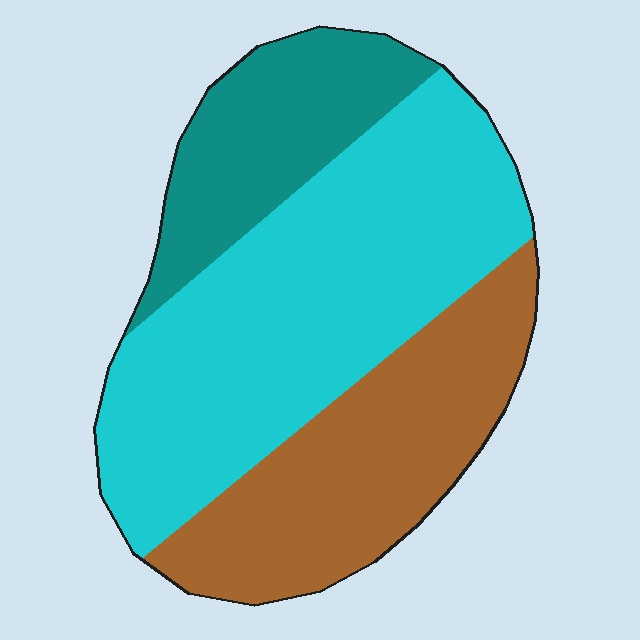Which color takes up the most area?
Cyan, at roughly 50%.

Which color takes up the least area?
Teal, at roughly 20%.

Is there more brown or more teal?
Brown.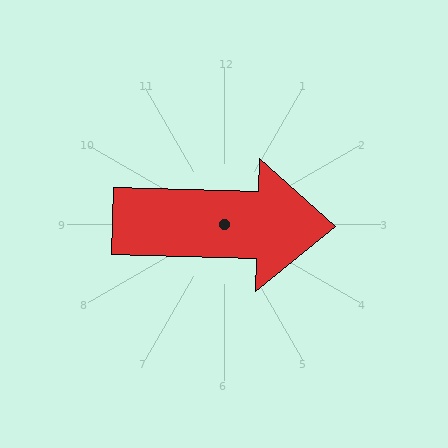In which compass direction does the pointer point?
East.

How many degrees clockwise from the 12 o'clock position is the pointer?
Approximately 91 degrees.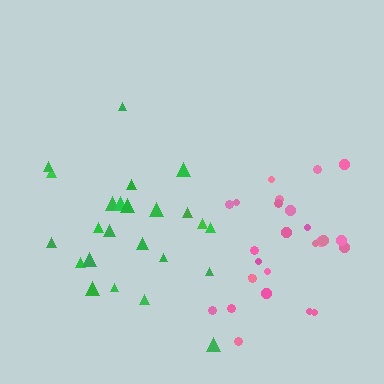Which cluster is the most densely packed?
Pink.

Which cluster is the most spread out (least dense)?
Green.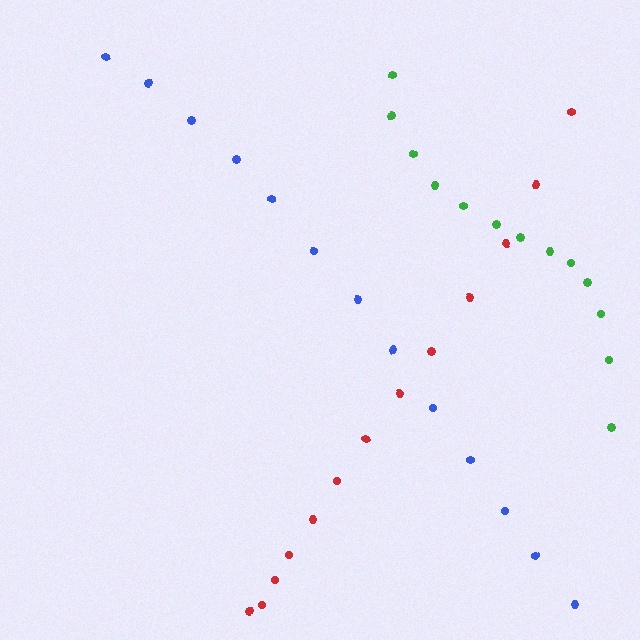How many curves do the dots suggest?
There are 3 distinct paths.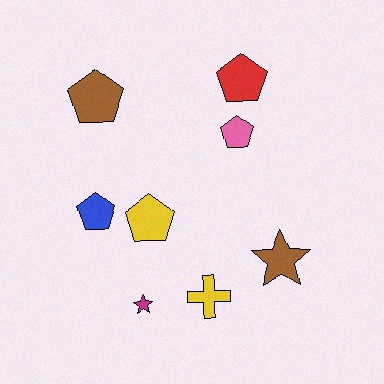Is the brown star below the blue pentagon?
Yes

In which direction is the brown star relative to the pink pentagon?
The brown star is below the pink pentagon.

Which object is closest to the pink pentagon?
The red pentagon is closest to the pink pentagon.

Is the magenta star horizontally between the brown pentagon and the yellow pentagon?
Yes